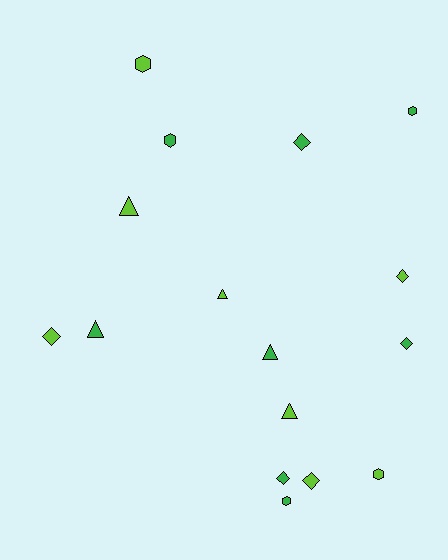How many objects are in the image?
There are 16 objects.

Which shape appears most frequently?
Diamond, with 6 objects.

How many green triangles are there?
There are 2 green triangles.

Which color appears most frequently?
Lime, with 8 objects.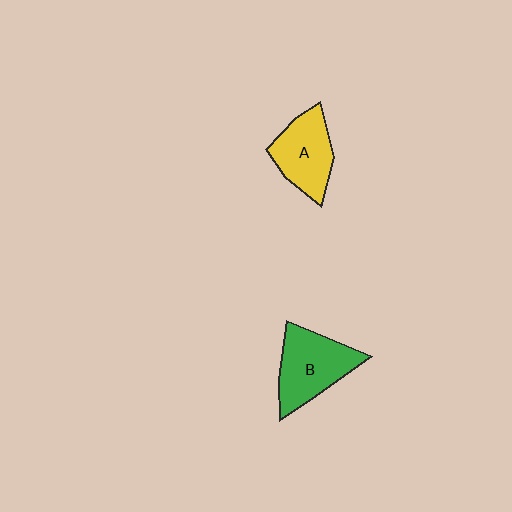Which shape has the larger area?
Shape B (green).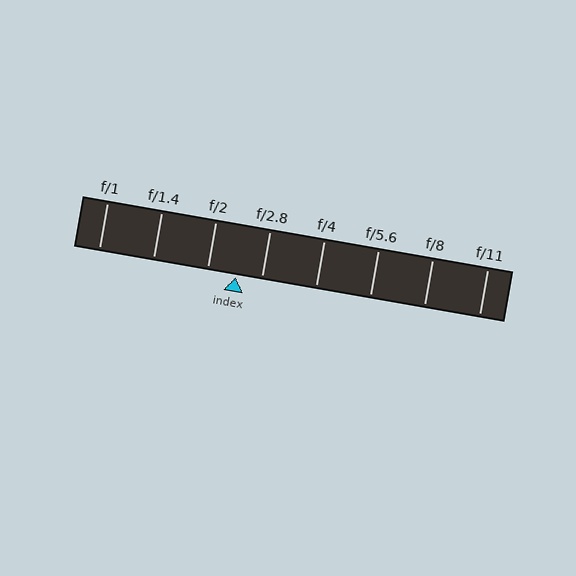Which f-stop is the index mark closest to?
The index mark is closest to f/2.8.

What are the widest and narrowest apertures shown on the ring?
The widest aperture shown is f/1 and the narrowest is f/11.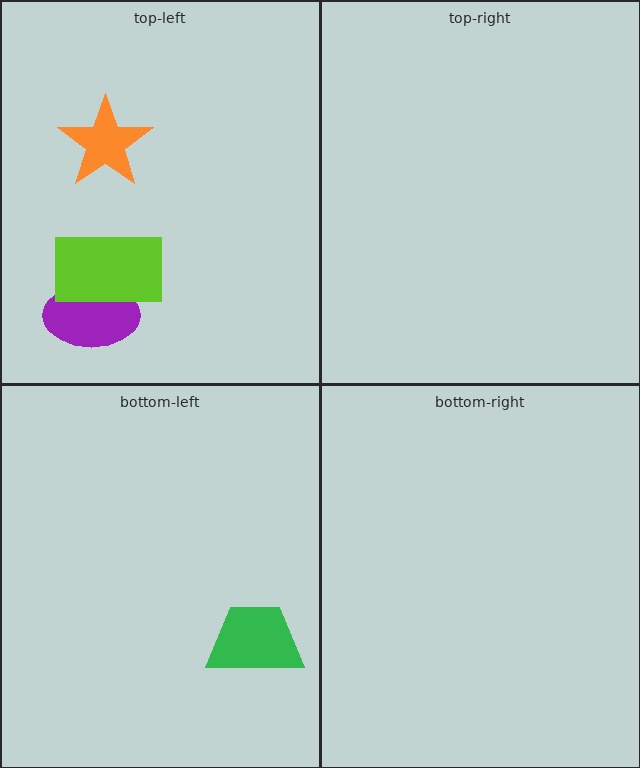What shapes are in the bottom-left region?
The green trapezoid.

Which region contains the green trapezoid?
The bottom-left region.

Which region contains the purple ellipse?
The top-left region.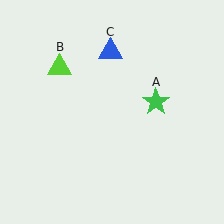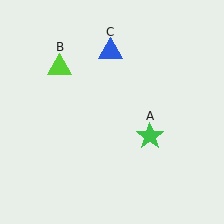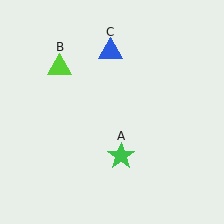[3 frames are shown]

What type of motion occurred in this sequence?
The green star (object A) rotated clockwise around the center of the scene.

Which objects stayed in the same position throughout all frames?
Lime triangle (object B) and blue triangle (object C) remained stationary.